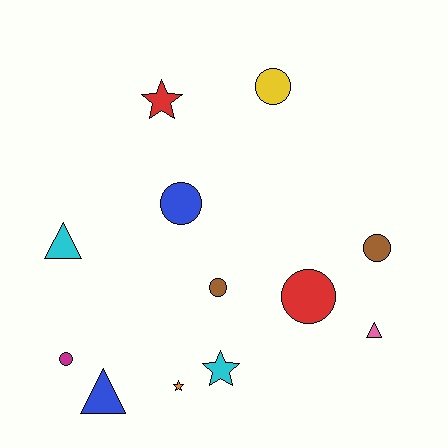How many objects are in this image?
There are 12 objects.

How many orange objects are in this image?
There is 1 orange object.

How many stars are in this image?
There are 3 stars.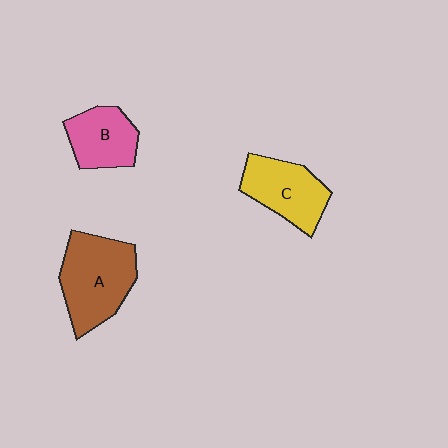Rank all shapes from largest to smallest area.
From largest to smallest: A (brown), C (yellow), B (pink).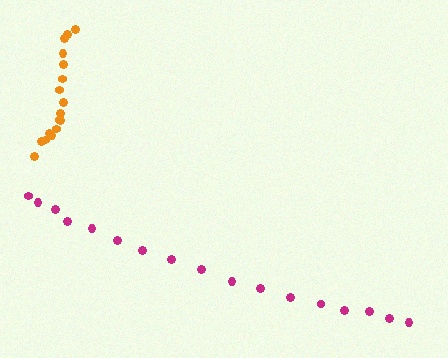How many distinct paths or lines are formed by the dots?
There are 2 distinct paths.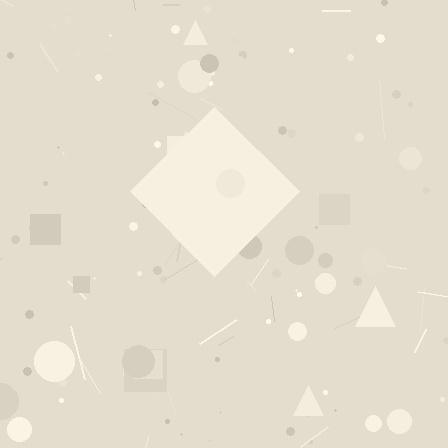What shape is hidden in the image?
A diamond is hidden in the image.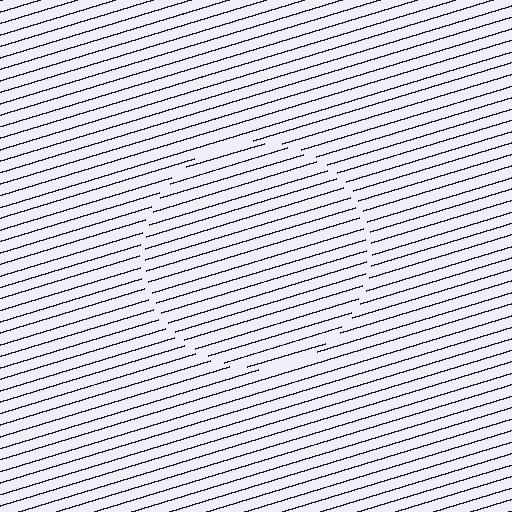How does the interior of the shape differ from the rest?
The interior of the shape contains the same grating, shifted by half a period — the contour is defined by the phase discontinuity where line-ends from the inner and outer gratings abut.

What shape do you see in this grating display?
An illusory circle. The interior of the shape contains the same grating, shifted by half a period — the contour is defined by the phase discontinuity where line-ends from the inner and outer gratings abut.